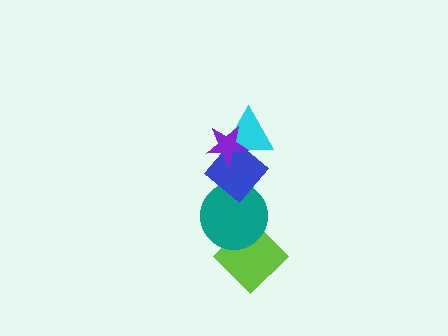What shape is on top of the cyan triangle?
The purple star is on top of the cyan triangle.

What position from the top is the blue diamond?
The blue diamond is 3rd from the top.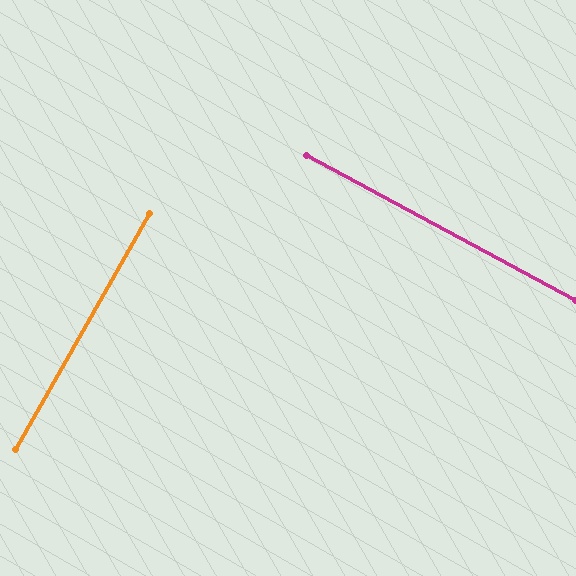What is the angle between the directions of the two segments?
Approximately 89 degrees.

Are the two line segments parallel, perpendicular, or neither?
Perpendicular — they meet at approximately 89°.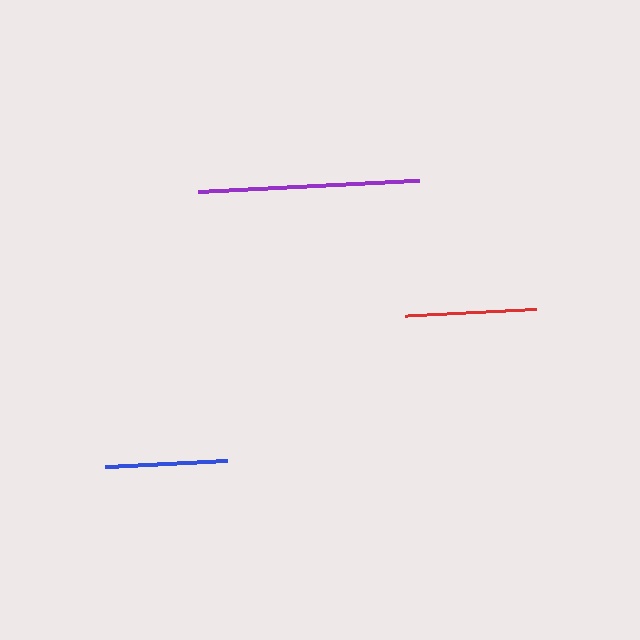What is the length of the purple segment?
The purple segment is approximately 220 pixels long.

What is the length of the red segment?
The red segment is approximately 131 pixels long.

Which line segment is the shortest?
The blue line is the shortest at approximately 122 pixels.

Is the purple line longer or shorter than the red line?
The purple line is longer than the red line.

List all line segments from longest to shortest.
From longest to shortest: purple, red, blue.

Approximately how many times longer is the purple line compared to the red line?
The purple line is approximately 1.7 times the length of the red line.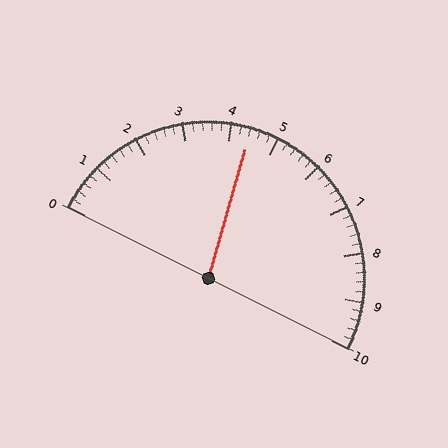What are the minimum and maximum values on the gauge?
The gauge ranges from 0 to 10.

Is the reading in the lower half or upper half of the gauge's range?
The reading is in the lower half of the range (0 to 10).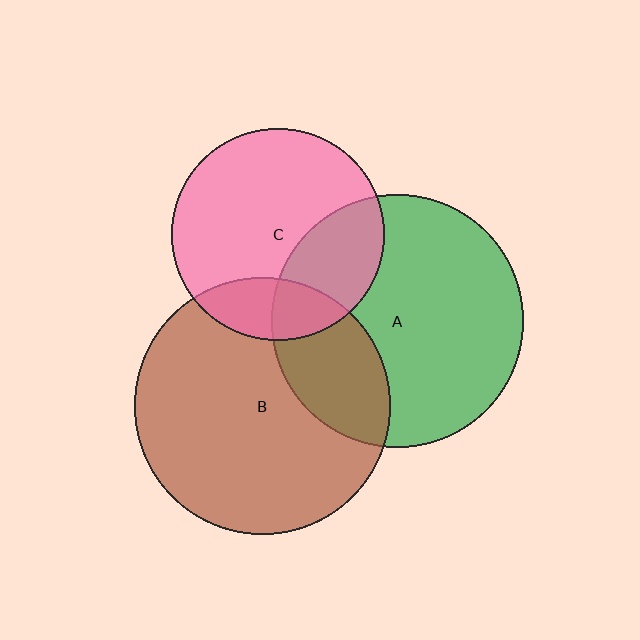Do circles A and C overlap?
Yes.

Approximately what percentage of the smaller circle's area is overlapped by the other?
Approximately 30%.